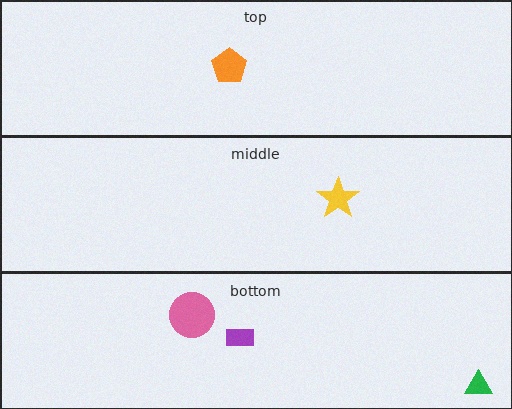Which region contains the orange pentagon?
The top region.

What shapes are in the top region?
The orange pentagon.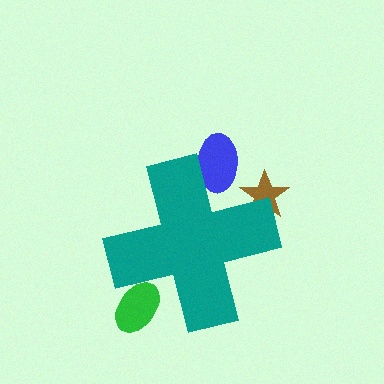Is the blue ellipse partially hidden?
Yes, the blue ellipse is partially hidden behind the teal cross.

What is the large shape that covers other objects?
A teal cross.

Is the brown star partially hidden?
Yes, the brown star is partially hidden behind the teal cross.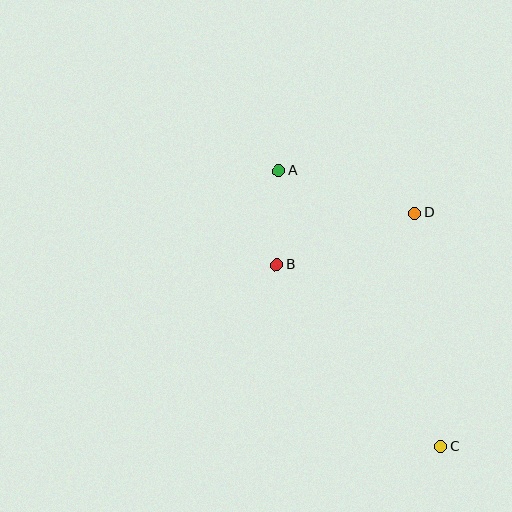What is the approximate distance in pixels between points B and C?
The distance between B and C is approximately 245 pixels.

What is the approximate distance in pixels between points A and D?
The distance between A and D is approximately 143 pixels.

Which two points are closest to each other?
Points A and B are closest to each other.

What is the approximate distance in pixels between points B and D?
The distance between B and D is approximately 147 pixels.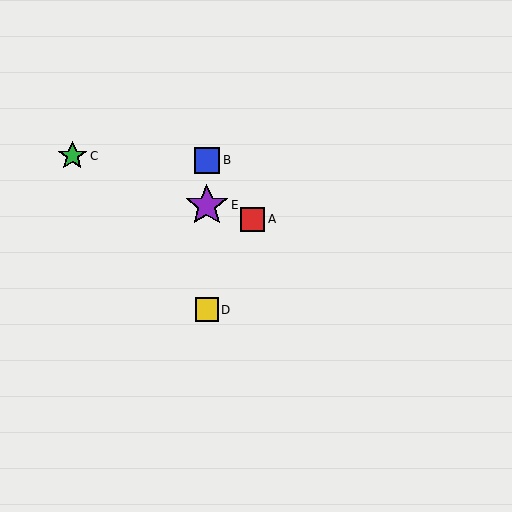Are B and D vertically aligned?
Yes, both are at x≈207.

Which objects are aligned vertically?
Objects B, D, E are aligned vertically.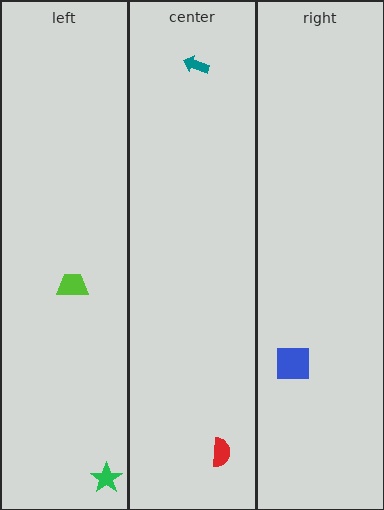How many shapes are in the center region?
2.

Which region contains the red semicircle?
The center region.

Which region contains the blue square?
The right region.